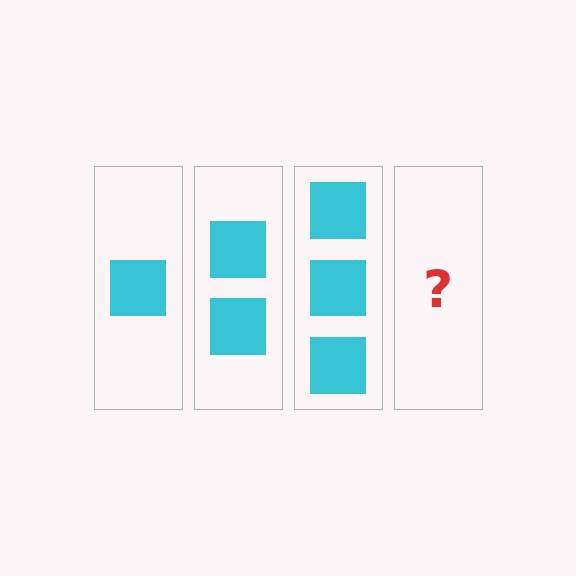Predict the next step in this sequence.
The next step is 4 squares.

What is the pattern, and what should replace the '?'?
The pattern is that each step adds one more square. The '?' should be 4 squares.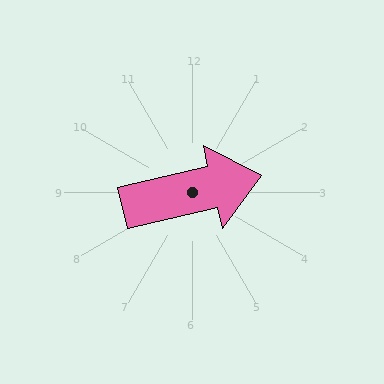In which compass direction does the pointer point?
East.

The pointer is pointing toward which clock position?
Roughly 3 o'clock.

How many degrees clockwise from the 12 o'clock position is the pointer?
Approximately 77 degrees.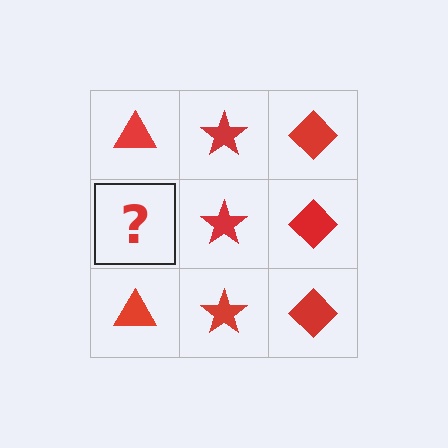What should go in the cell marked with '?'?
The missing cell should contain a red triangle.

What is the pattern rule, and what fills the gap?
The rule is that each column has a consistent shape. The gap should be filled with a red triangle.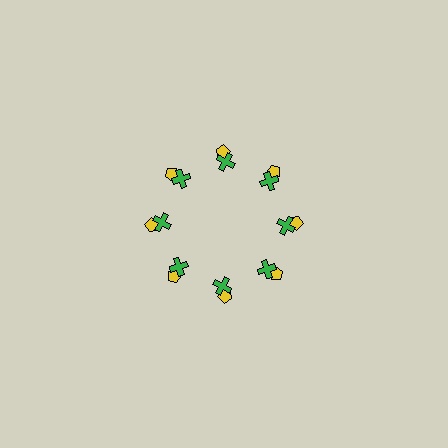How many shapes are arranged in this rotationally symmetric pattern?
There are 16 shapes, arranged in 8 groups of 2.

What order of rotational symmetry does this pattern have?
This pattern has 8-fold rotational symmetry.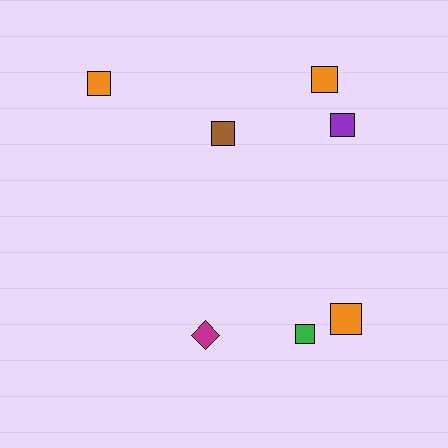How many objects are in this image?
There are 7 objects.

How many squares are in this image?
There are 6 squares.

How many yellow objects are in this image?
There are no yellow objects.